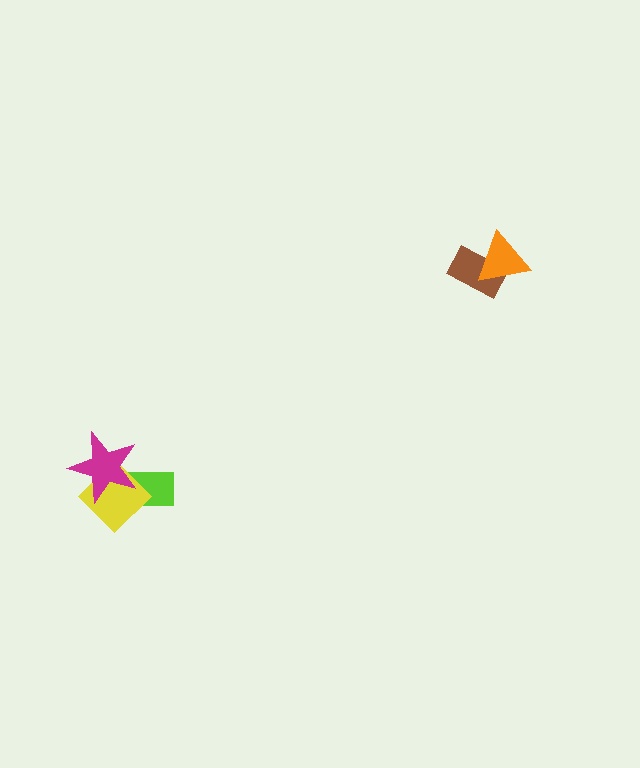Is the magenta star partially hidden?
No, no other shape covers it.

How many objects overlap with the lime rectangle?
2 objects overlap with the lime rectangle.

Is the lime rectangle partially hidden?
Yes, it is partially covered by another shape.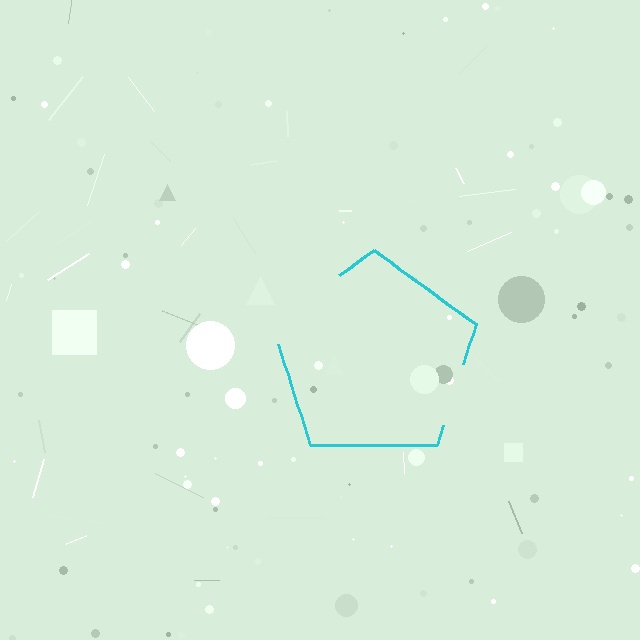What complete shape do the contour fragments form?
The contour fragments form a pentagon.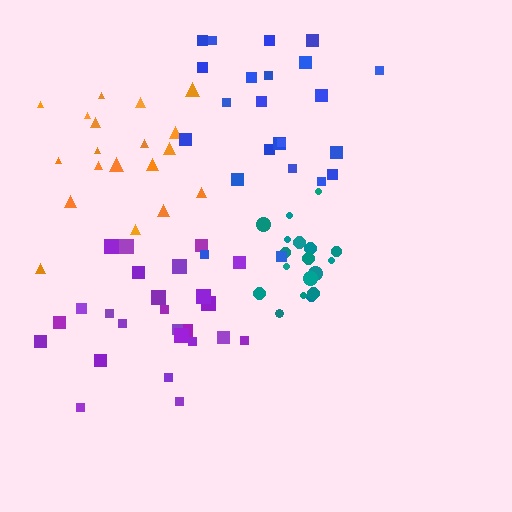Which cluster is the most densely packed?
Teal.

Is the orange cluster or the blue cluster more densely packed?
Orange.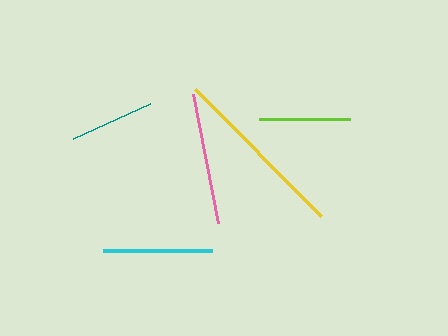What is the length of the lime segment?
The lime segment is approximately 91 pixels long.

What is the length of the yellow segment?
The yellow segment is approximately 179 pixels long.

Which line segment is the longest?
The yellow line is the longest at approximately 179 pixels.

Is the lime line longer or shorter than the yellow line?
The yellow line is longer than the lime line.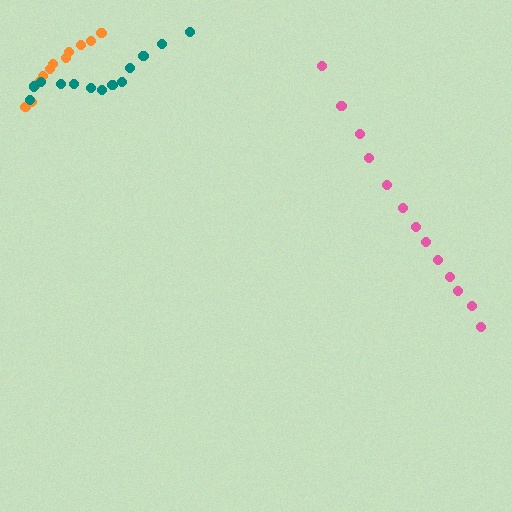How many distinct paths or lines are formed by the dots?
There are 3 distinct paths.